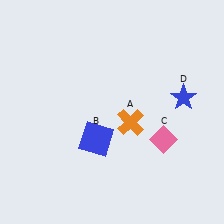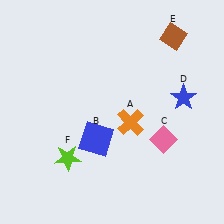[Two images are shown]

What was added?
A brown diamond (E), a lime star (F) were added in Image 2.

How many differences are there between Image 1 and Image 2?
There are 2 differences between the two images.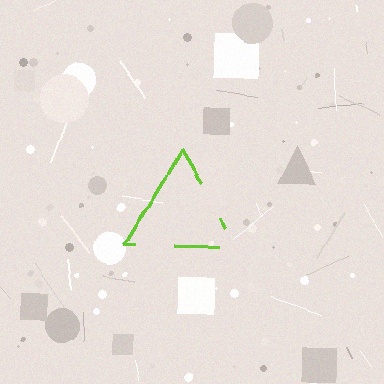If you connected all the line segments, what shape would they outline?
They would outline a triangle.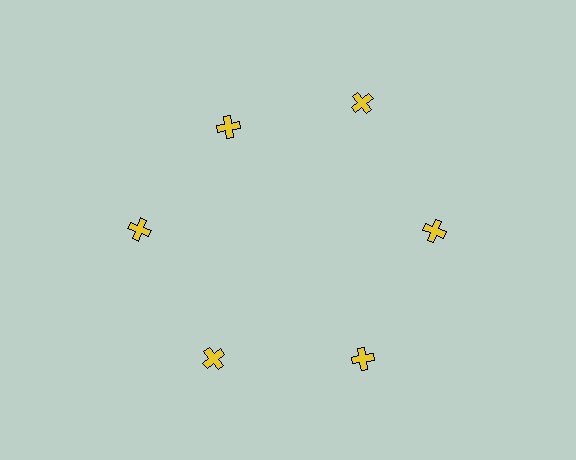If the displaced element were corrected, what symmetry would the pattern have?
It would have 6-fold rotational symmetry — the pattern would map onto itself every 60 degrees.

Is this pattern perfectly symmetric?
No. The 6 yellow crosses are arranged in a ring, but one element near the 11 o'clock position is pulled inward toward the center, breaking the 6-fold rotational symmetry.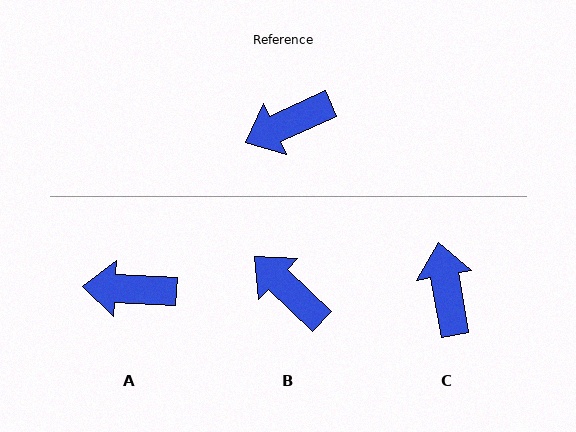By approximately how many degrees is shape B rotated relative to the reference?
Approximately 68 degrees clockwise.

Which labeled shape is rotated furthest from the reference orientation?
C, about 104 degrees away.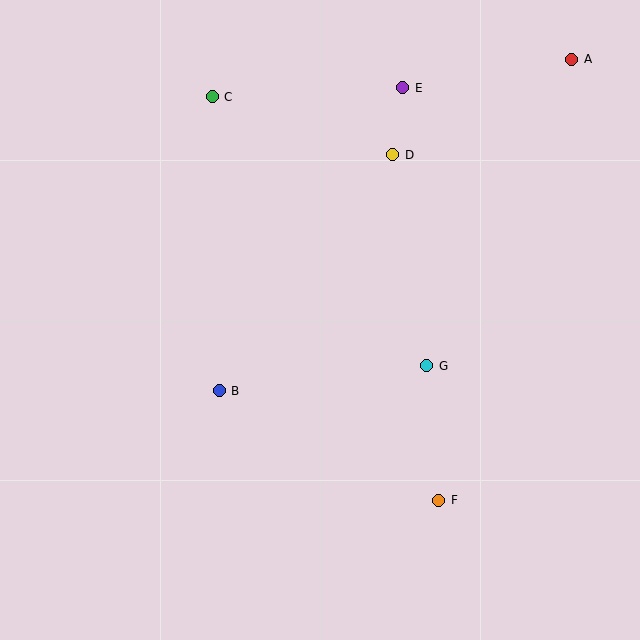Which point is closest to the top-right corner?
Point A is closest to the top-right corner.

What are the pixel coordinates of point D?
Point D is at (393, 155).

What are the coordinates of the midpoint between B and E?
The midpoint between B and E is at (311, 239).